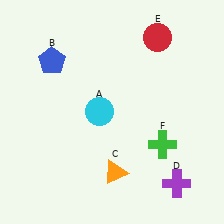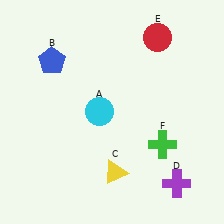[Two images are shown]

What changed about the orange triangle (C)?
In Image 1, C is orange. In Image 2, it changed to yellow.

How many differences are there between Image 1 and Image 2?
There is 1 difference between the two images.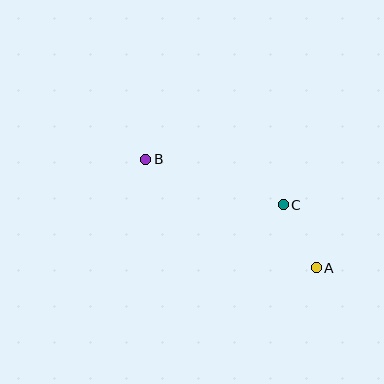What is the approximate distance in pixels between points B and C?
The distance between B and C is approximately 145 pixels.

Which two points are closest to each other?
Points A and C are closest to each other.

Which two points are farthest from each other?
Points A and B are farthest from each other.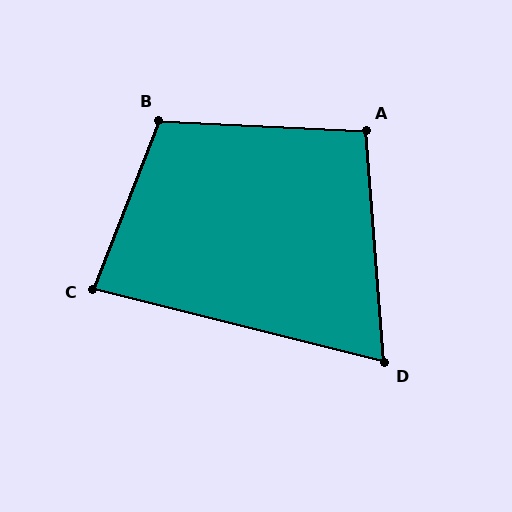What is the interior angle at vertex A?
Approximately 97 degrees (obtuse).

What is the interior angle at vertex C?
Approximately 83 degrees (acute).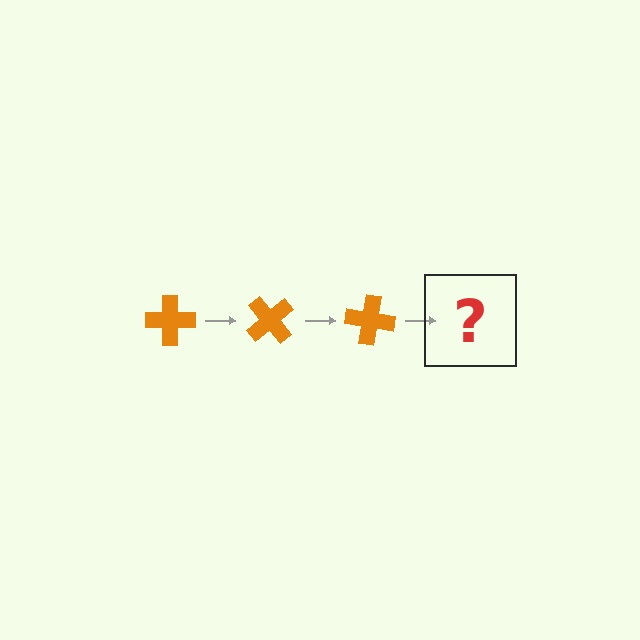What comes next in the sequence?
The next element should be an orange cross rotated 150 degrees.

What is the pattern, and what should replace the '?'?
The pattern is that the cross rotates 50 degrees each step. The '?' should be an orange cross rotated 150 degrees.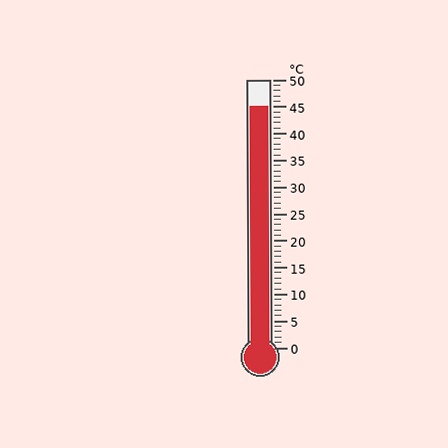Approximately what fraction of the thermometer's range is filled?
The thermometer is filled to approximately 90% of its range.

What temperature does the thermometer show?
The thermometer shows approximately 45°C.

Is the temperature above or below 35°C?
The temperature is above 35°C.